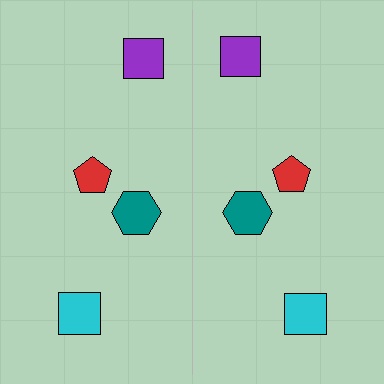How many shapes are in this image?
There are 8 shapes in this image.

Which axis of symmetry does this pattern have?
The pattern has a vertical axis of symmetry running through the center of the image.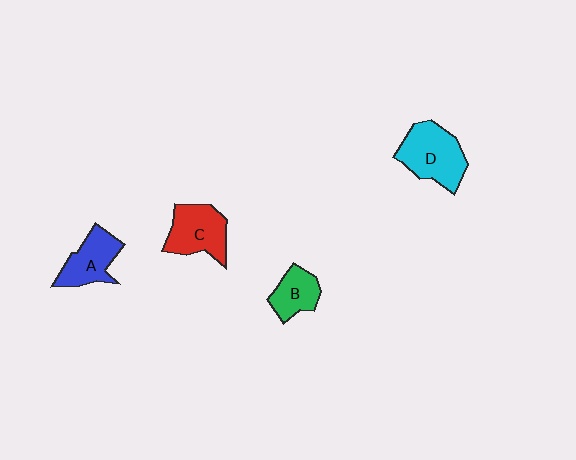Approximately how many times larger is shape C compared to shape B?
Approximately 1.5 times.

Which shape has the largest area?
Shape D (cyan).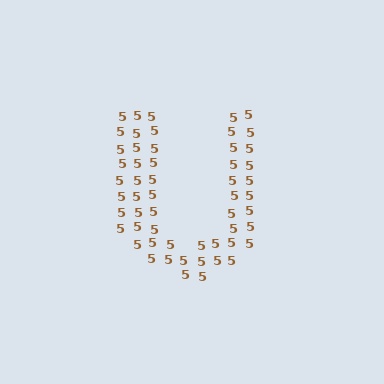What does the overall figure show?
The overall figure shows the letter U.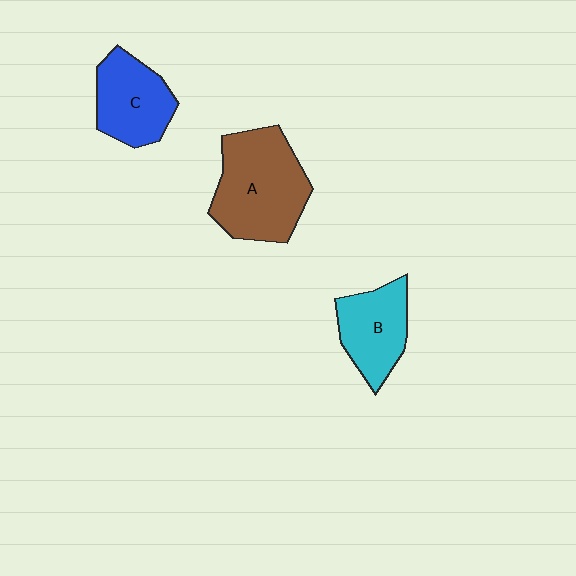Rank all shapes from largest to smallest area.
From largest to smallest: A (brown), C (blue), B (cyan).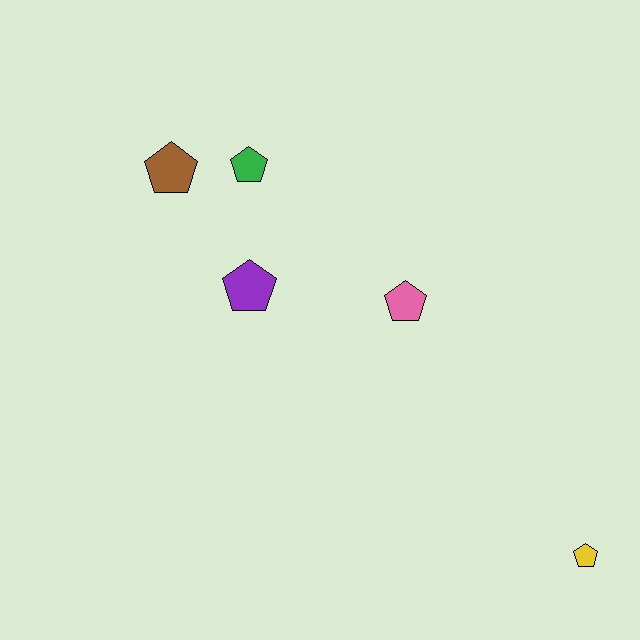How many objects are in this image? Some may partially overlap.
There are 5 objects.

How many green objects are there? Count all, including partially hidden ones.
There is 1 green object.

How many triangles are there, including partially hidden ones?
There are no triangles.